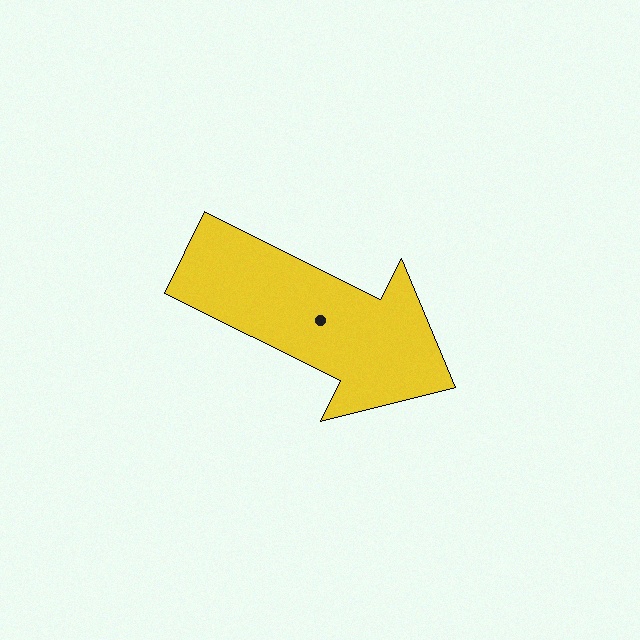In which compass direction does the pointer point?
Southeast.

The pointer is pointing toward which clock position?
Roughly 4 o'clock.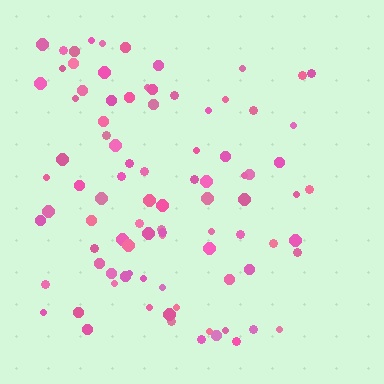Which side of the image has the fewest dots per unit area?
The right.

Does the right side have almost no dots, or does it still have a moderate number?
Still a moderate number, just noticeably fewer than the left.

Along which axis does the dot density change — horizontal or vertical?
Horizontal.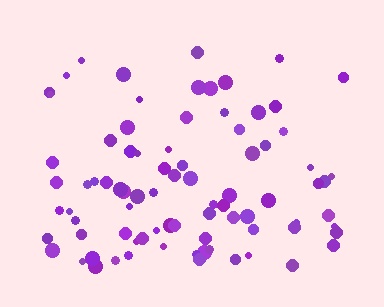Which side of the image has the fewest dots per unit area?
The top.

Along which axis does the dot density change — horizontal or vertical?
Vertical.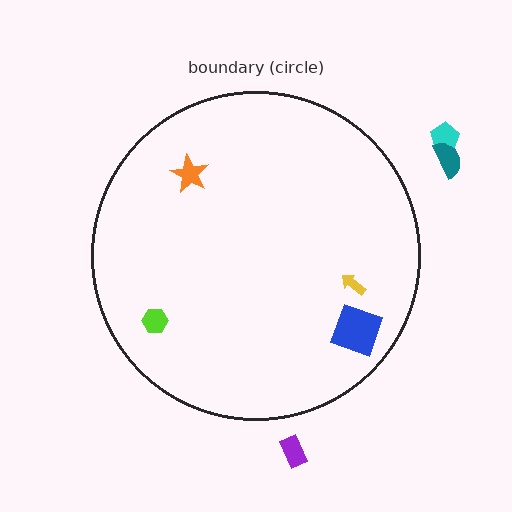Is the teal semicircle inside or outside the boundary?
Outside.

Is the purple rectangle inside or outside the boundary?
Outside.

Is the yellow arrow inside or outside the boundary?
Inside.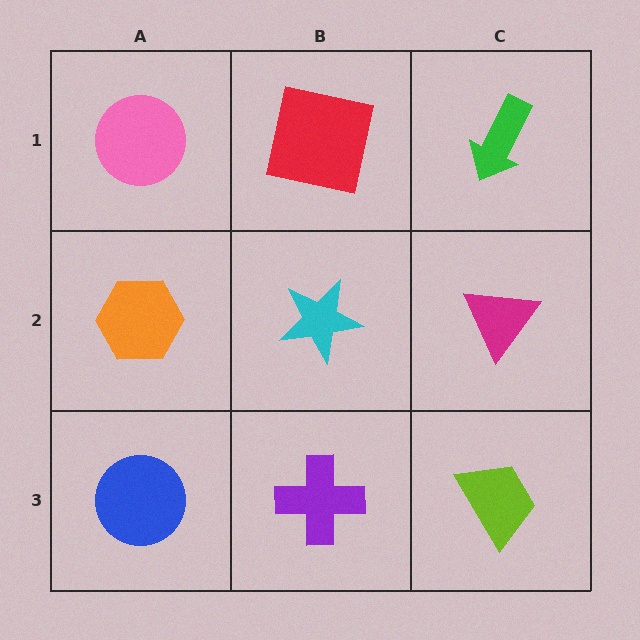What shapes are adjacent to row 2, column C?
A green arrow (row 1, column C), a lime trapezoid (row 3, column C), a cyan star (row 2, column B).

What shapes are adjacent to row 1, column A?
An orange hexagon (row 2, column A), a red square (row 1, column B).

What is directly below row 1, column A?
An orange hexagon.